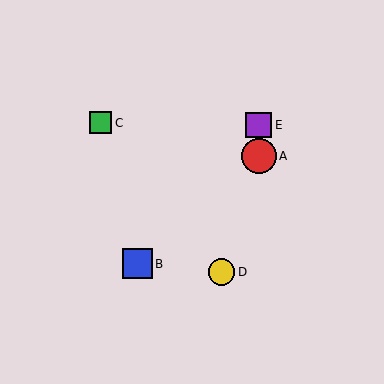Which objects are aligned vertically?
Objects A, E are aligned vertically.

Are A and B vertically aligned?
No, A is at x≈259 and B is at x≈137.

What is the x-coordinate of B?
Object B is at x≈137.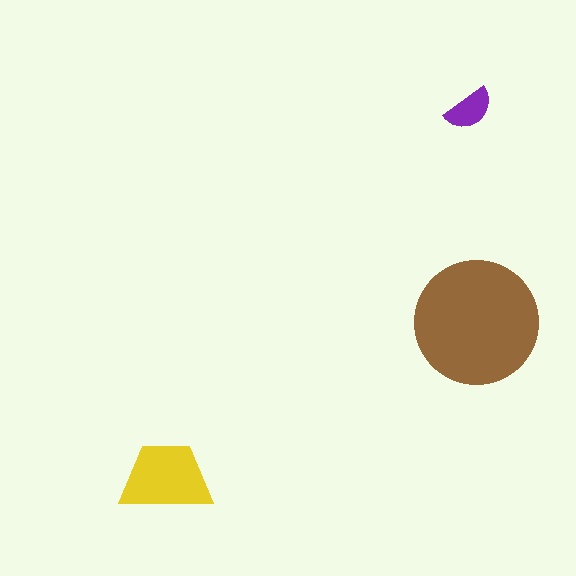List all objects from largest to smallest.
The brown circle, the yellow trapezoid, the purple semicircle.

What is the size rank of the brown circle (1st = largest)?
1st.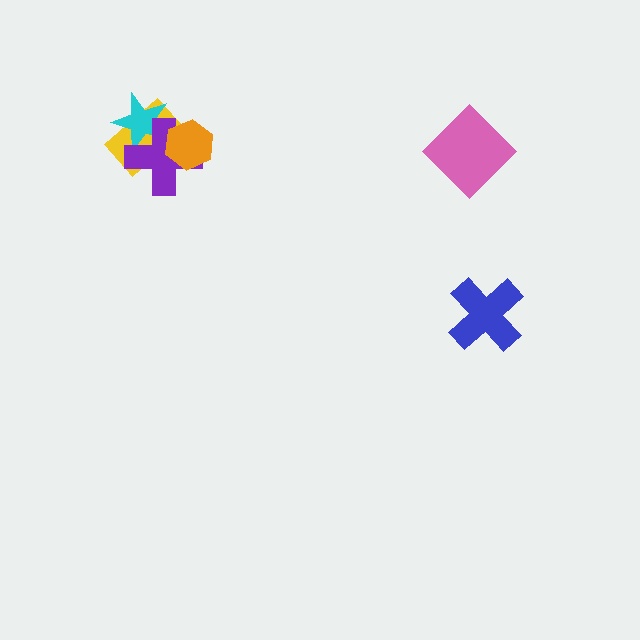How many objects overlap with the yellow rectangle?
3 objects overlap with the yellow rectangle.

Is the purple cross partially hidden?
Yes, it is partially covered by another shape.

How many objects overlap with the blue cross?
0 objects overlap with the blue cross.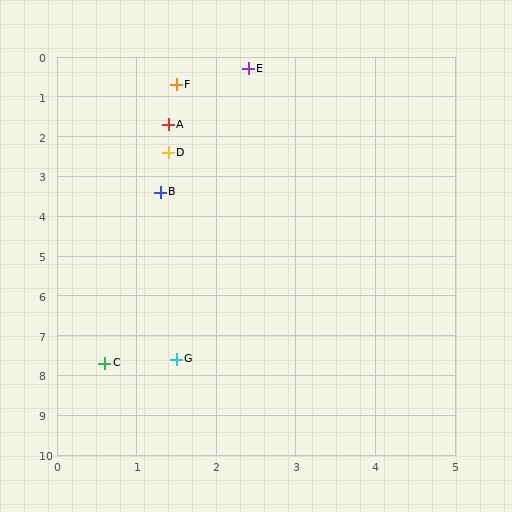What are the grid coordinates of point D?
Point D is at approximately (1.4, 2.4).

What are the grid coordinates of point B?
Point B is at approximately (1.3, 3.4).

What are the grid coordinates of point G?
Point G is at approximately (1.5, 7.6).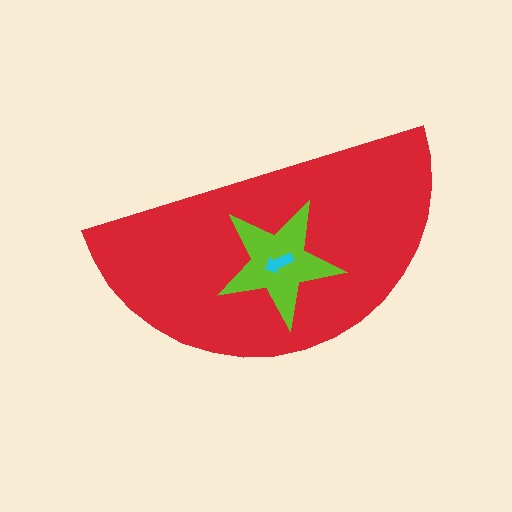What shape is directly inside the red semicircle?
The lime star.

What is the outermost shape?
The red semicircle.